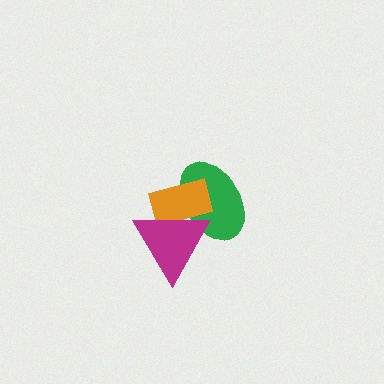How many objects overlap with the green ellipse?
2 objects overlap with the green ellipse.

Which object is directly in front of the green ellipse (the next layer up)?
The orange rectangle is directly in front of the green ellipse.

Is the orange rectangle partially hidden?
Yes, it is partially covered by another shape.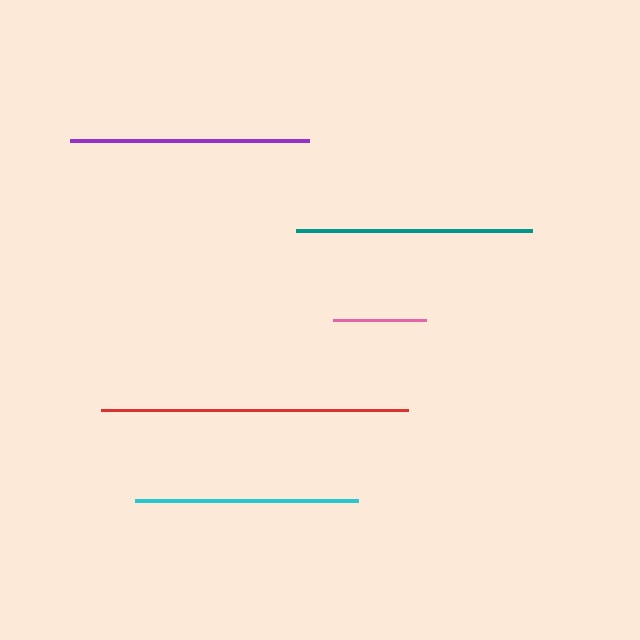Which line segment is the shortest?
The pink line is the shortest at approximately 93 pixels.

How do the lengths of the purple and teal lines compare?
The purple and teal lines are approximately the same length.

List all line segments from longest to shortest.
From longest to shortest: red, purple, teal, cyan, pink.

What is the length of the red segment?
The red segment is approximately 307 pixels long.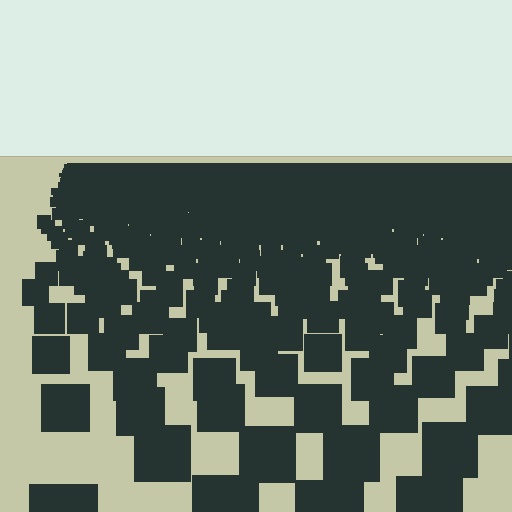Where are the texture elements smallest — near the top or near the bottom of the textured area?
Near the top.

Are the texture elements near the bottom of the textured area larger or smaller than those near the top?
Larger. Near the bottom, elements are closer to the viewer and appear at a bigger on-screen size.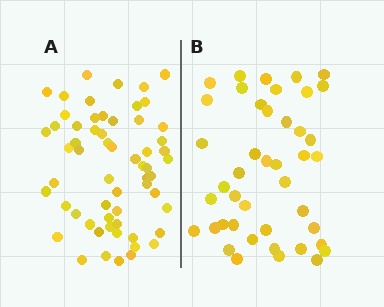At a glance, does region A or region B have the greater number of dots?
Region A (the left region) has more dots.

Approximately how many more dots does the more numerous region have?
Region A has approximately 15 more dots than region B.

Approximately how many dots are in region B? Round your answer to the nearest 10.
About 40 dots. (The exact count is 43, which rounds to 40.)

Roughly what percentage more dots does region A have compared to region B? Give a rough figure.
About 40% more.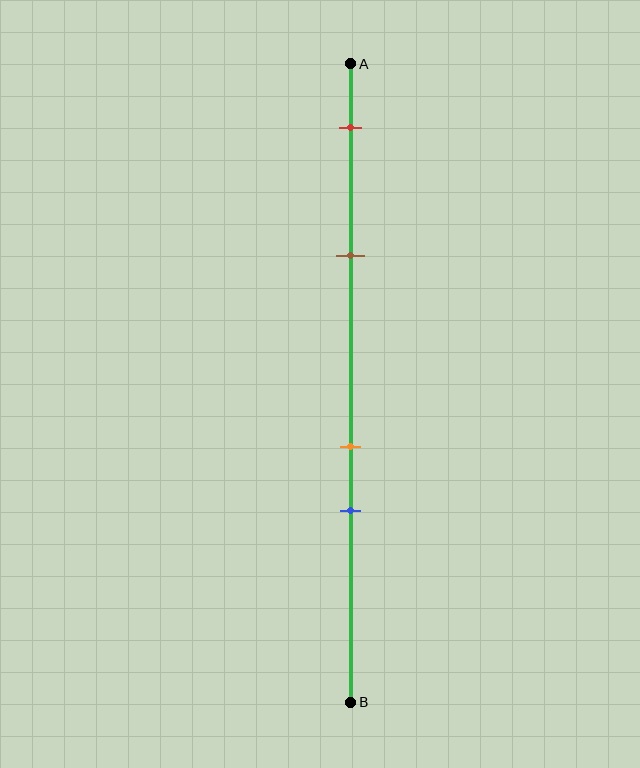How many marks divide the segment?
There are 4 marks dividing the segment.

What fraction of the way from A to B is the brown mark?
The brown mark is approximately 30% (0.3) of the way from A to B.